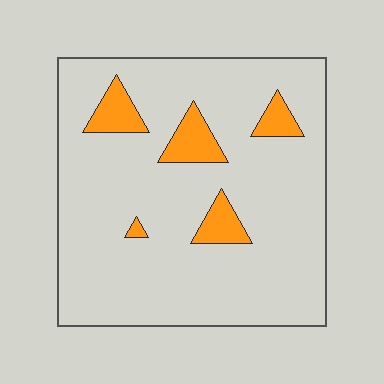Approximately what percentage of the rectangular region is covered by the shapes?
Approximately 10%.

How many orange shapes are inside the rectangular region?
5.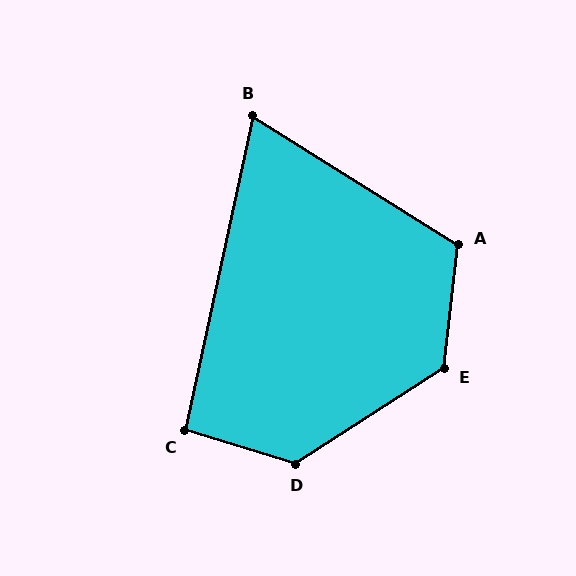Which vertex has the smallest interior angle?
B, at approximately 70 degrees.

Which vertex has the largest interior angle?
D, at approximately 131 degrees.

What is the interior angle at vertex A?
Approximately 116 degrees (obtuse).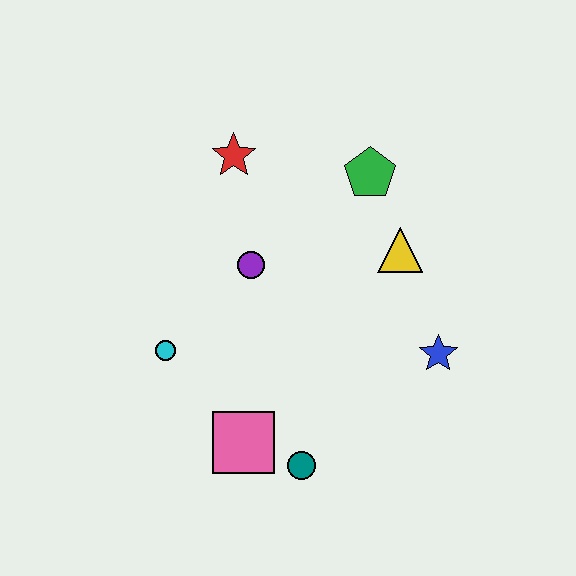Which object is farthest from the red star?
The teal circle is farthest from the red star.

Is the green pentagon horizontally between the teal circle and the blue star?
Yes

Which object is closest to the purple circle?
The red star is closest to the purple circle.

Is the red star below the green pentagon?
No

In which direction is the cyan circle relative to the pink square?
The cyan circle is above the pink square.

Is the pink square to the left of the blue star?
Yes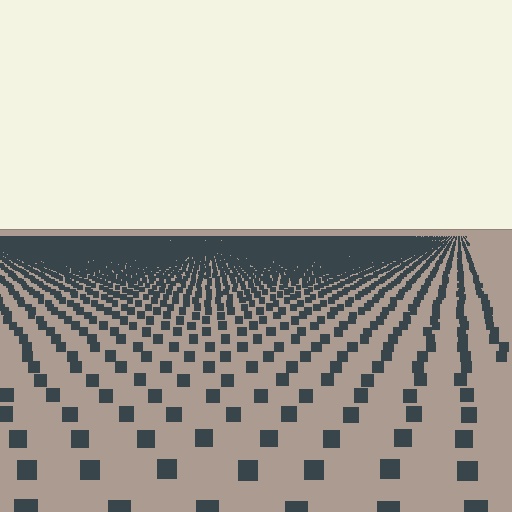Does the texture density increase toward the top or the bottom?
Density increases toward the top.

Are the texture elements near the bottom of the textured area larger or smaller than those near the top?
Larger. Near the bottom, elements are closer to the viewer and appear at a bigger on-screen size.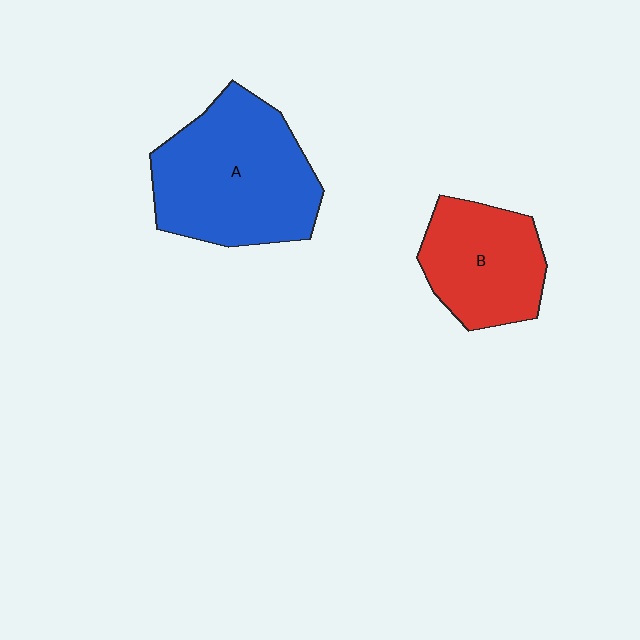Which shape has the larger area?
Shape A (blue).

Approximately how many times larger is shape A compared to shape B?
Approximately 1.5 times.